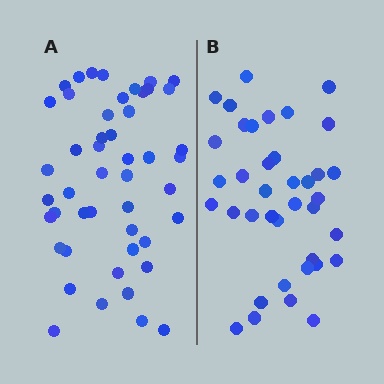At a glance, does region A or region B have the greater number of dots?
Region A (the left region) has more dots.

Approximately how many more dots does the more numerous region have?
Region A has roughly 10 or so more dots than region B.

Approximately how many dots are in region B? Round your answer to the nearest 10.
About 40 dots. (The exact count is 38, which rounds to 40.)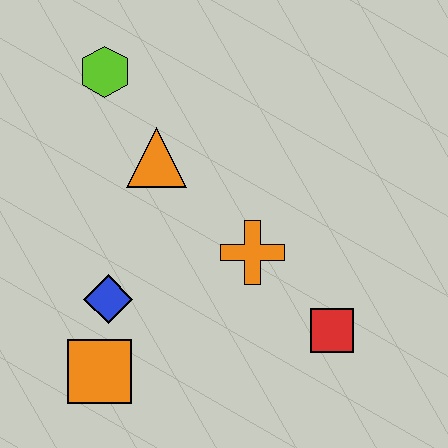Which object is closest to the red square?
The orange cross is closest to the red square.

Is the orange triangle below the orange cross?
No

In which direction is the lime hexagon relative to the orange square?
The lime hexagon is above the orange square.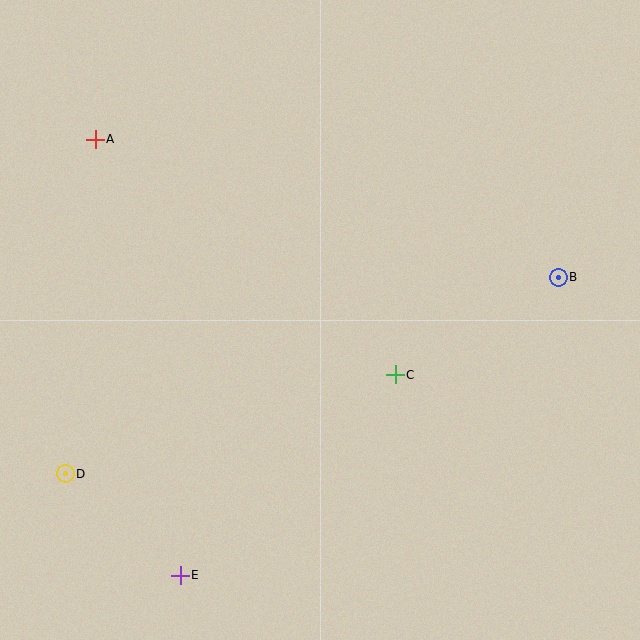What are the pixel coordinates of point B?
Point B is at (558, 277).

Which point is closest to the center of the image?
Point C at (395, 375) is closest to the center.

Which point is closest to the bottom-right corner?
Point C is closest to the bottom-right corner.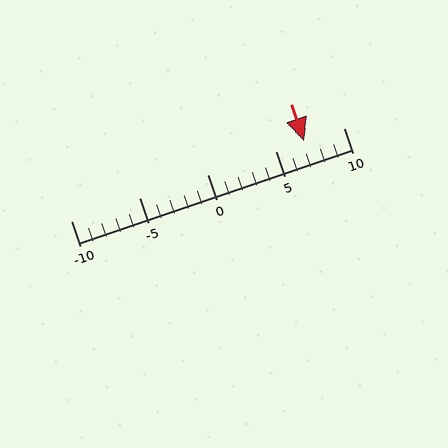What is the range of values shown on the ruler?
The ruler shows values from -10 to 10.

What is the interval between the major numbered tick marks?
The major tick marks are spaced 5 units apart.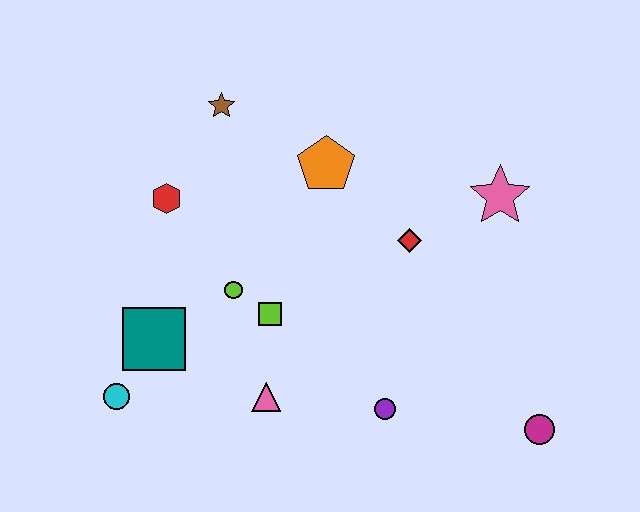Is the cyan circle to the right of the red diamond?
No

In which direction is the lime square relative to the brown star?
The lime square is below the brown star.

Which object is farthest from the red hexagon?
The magenta circle is farthest from the red hexagon.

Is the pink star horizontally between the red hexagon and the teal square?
No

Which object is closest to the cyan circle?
The teal square is closest to the cyan circle.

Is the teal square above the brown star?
No